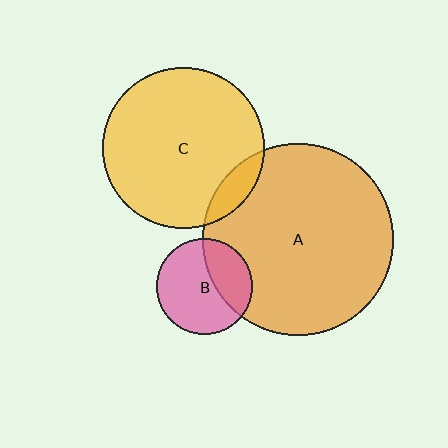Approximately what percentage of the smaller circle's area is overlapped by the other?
Approximately 10%.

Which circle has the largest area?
Circle A (orange).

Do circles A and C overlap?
Yes.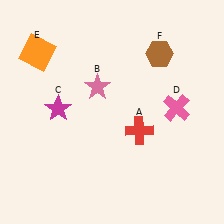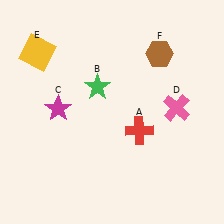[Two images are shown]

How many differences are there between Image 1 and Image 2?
There are 2 differences between the two images.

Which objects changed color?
B changed from pink to green. E changed from orange to yellow.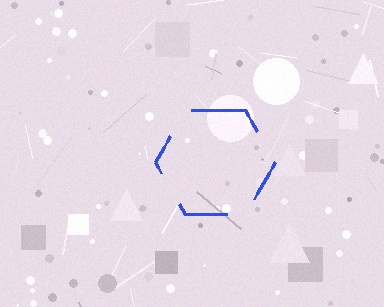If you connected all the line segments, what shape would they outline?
They would outline a hexagon.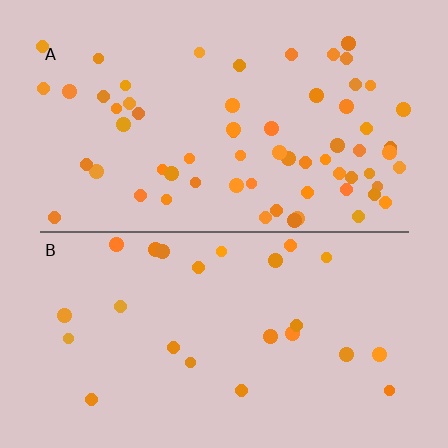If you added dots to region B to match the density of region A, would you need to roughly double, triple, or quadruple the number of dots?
Approximately triple.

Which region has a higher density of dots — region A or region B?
A (the top).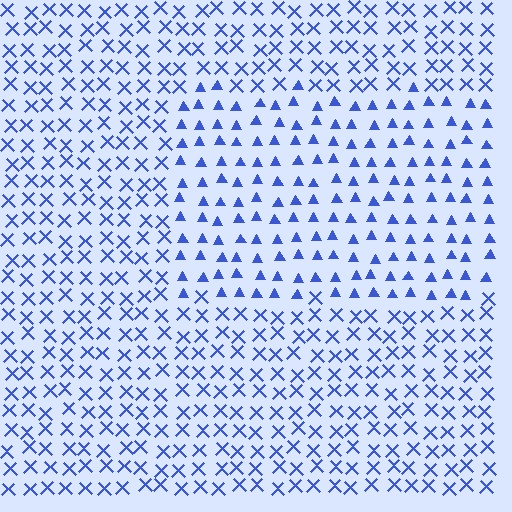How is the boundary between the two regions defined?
The boundary is defined by a change in element shape: triangles inside vs. X marks outside. All elements share the same color and spacing.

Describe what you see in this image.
The image is filled with small blue elements arranged in a uniform grid. A rectangle-shaped region contains triangles, while the surrounding area contains X marks. The boundary is defined purely by the change in element shape.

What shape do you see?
I see a rectangle.